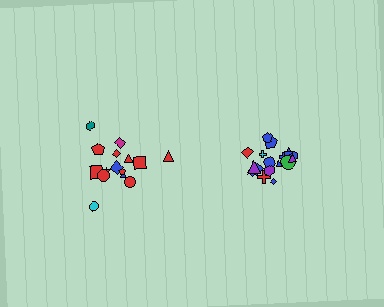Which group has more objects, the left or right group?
The right group.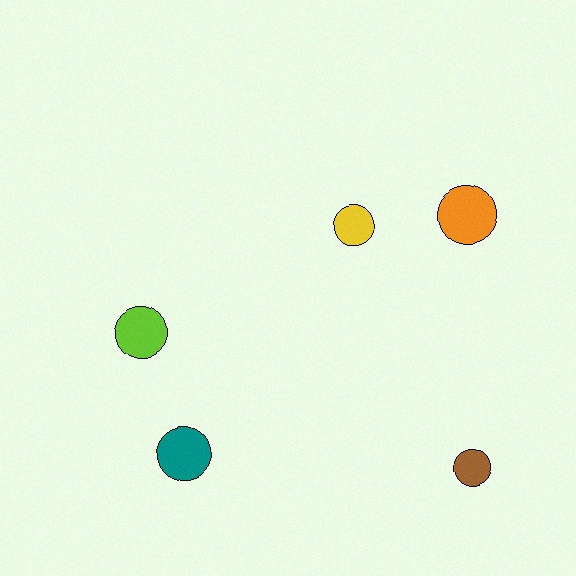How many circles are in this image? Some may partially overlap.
There are 5 circles.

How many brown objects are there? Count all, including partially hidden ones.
There is 1 brown object.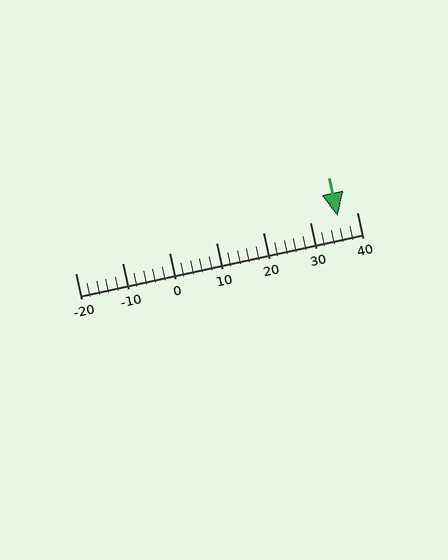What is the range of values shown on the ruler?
The ruler shows values from -20 to 40.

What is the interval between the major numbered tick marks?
The major tick marks are spaced 10 units apart.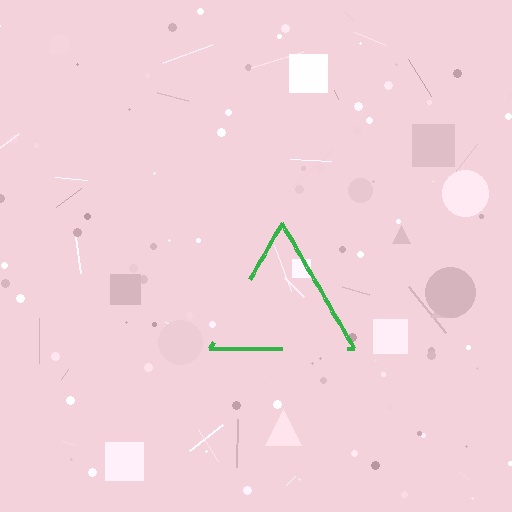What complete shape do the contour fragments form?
The contour fragments form a triangle.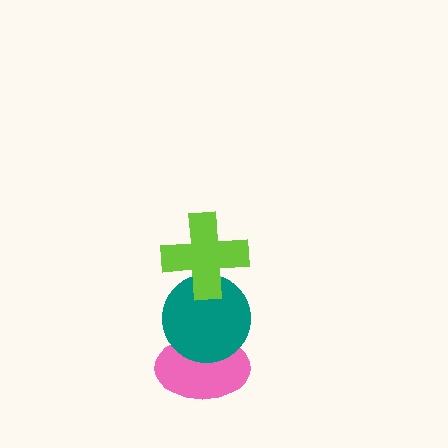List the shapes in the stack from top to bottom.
From top to bottom: the lime cross, the teal circle, the pink ellipse.